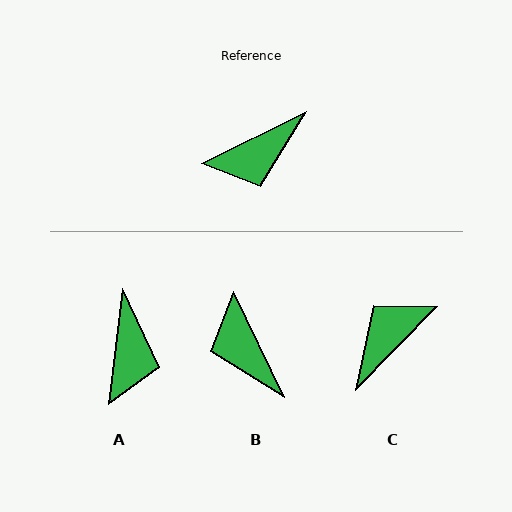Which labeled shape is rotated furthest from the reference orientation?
C, about 160 degrees away.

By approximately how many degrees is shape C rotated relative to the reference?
Approximately 160 degrees clockwise.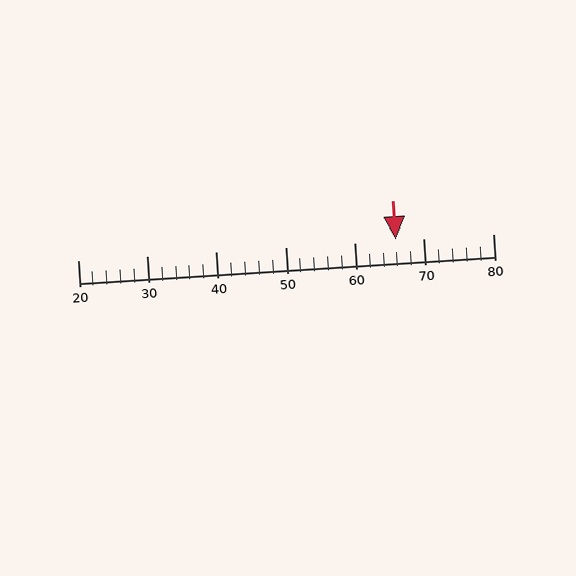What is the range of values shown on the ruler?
The ruler shows values from 20 to 80.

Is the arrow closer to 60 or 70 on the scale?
The arrow is closer to 70.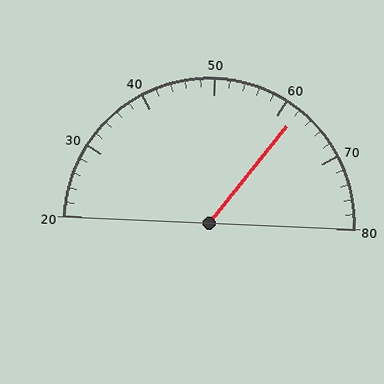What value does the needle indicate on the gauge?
The needle indicates approximately 62.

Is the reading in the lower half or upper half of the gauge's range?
The reading is in the upper half of the range (20 to 80).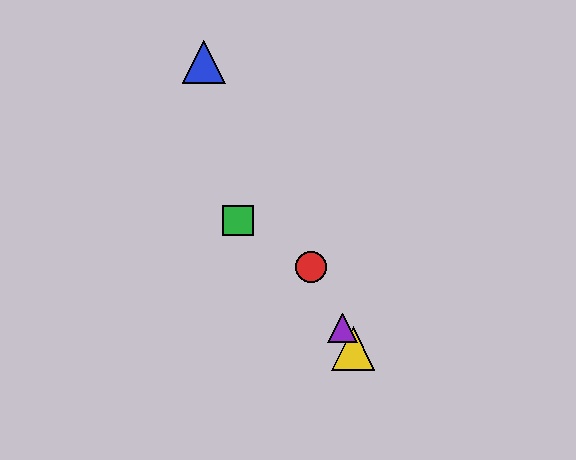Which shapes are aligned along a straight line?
The red circle, the blue triangle, the yellow triangle, the purple triangle are aligned along a straight line.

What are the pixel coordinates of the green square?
The green square is at (238, 221).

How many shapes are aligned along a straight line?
4 shapes (the red circle, the blue triangle, the yellow triangle, the purple triangle) are aligned along a straight line.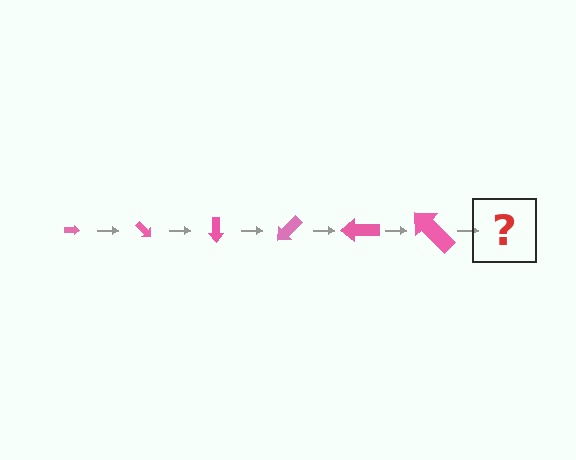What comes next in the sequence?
The next element should be an arrow, larger than the previous one and rotated 270 degrees from the start.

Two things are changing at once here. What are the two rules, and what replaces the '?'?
The two rules are that the arrow grows larger each step and it rotates 45 degrees each step. The '?' should be an arrow, larger than the previous one and rotated 270 degrees from the start.